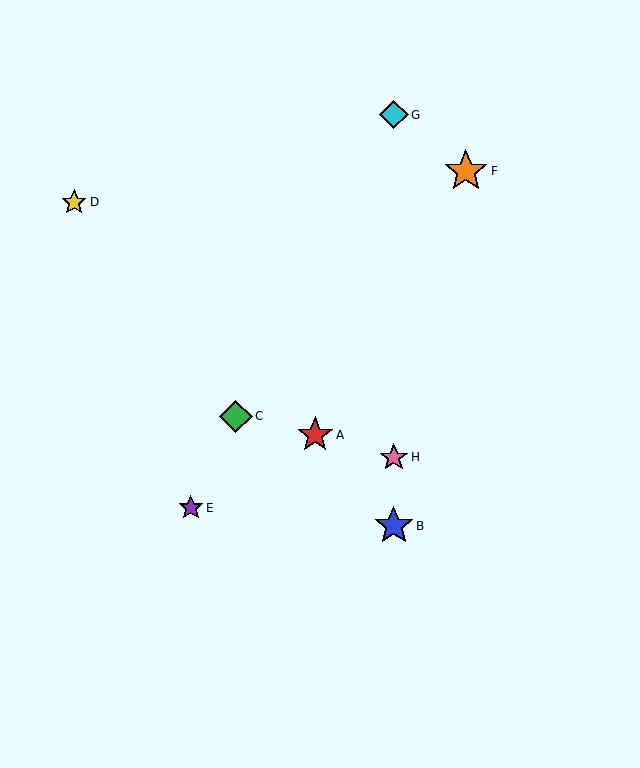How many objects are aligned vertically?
3 objects (B, G, H) are aligned vertically.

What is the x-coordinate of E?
Object E is at x≈191.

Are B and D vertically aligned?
No, B is at x≈394 and D is at x≈74.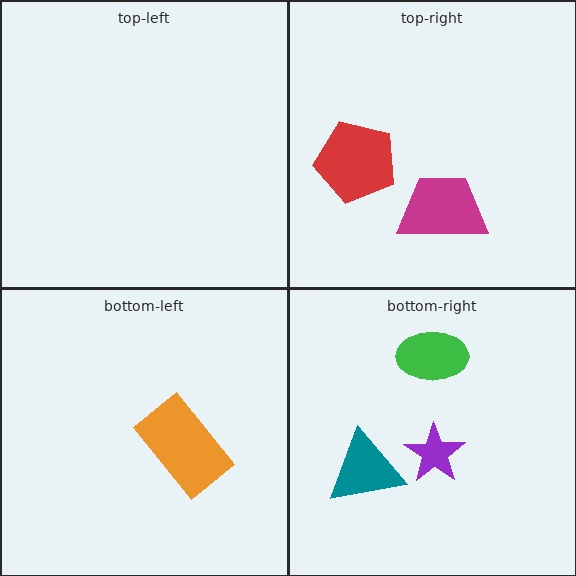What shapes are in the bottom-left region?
The orange rectangle.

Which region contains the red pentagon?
The top-right region.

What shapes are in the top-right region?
The red pentagon, the magenta trapezoid.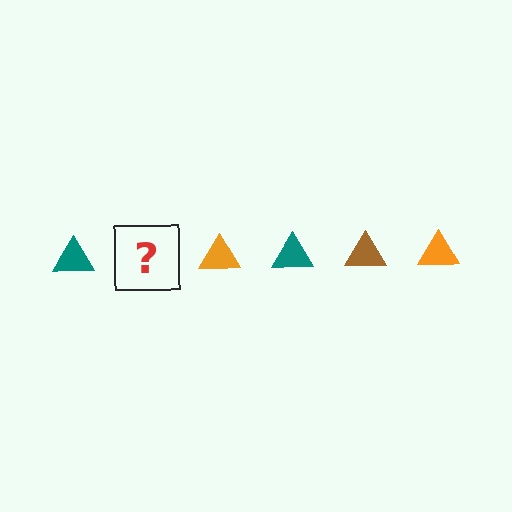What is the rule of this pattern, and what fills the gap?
The rule is that the pattern cycles through teal, brown, orange triangles. The gap should be filled with a brown triangle.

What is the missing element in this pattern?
The missing element is a brown triangle.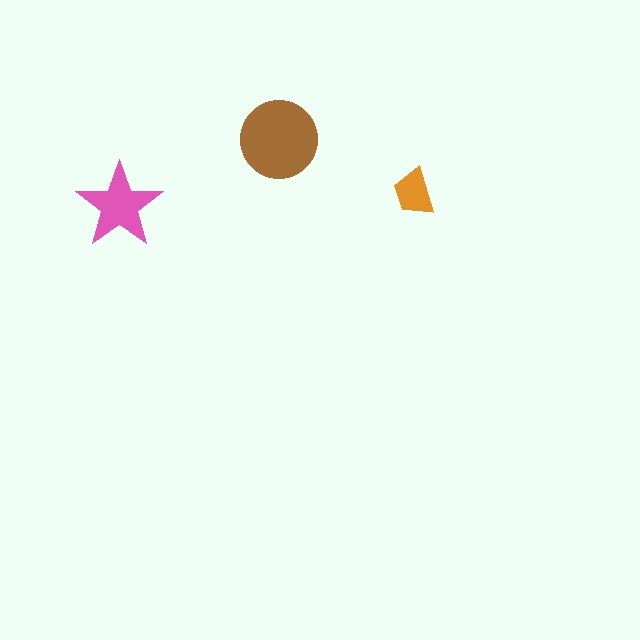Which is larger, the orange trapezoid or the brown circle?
The brown circle.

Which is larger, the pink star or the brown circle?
The brown circle.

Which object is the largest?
The brown circle.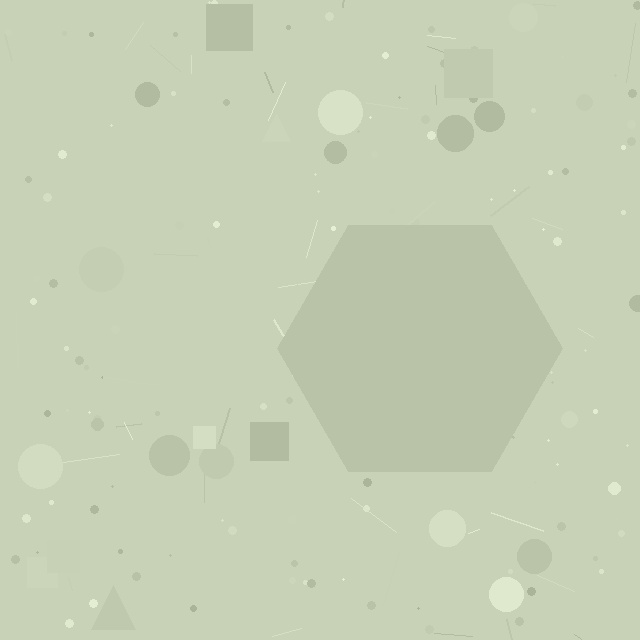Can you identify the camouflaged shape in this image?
The camouflaged shape is a hexagon.